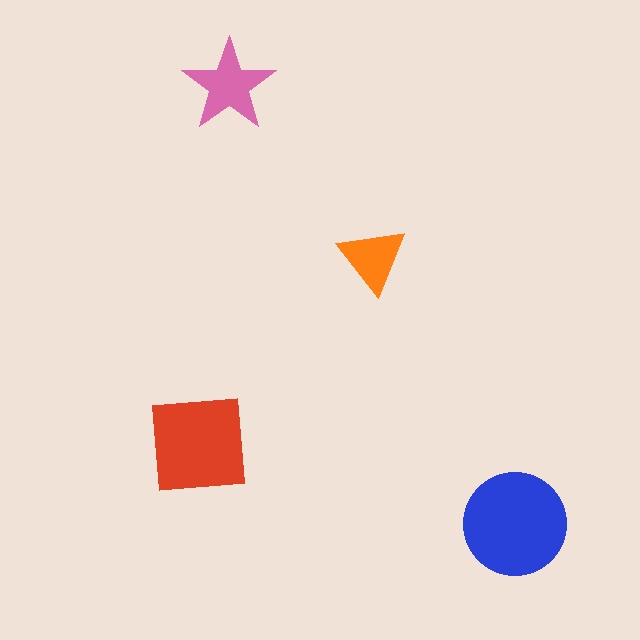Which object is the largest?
The blue circle.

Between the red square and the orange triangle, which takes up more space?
The red square.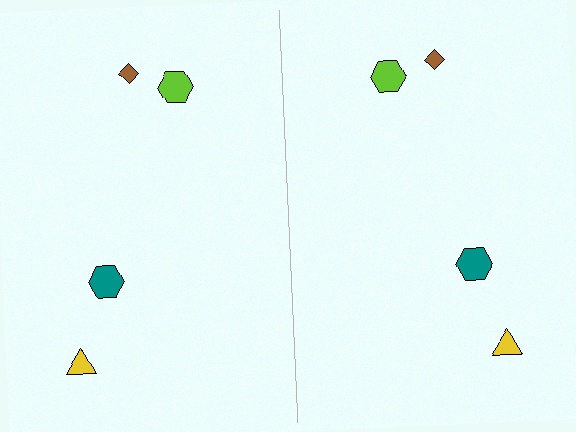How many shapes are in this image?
There are 8 shapes in this image.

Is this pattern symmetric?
Yes, this pattern has bilateral (reflection) symmetry.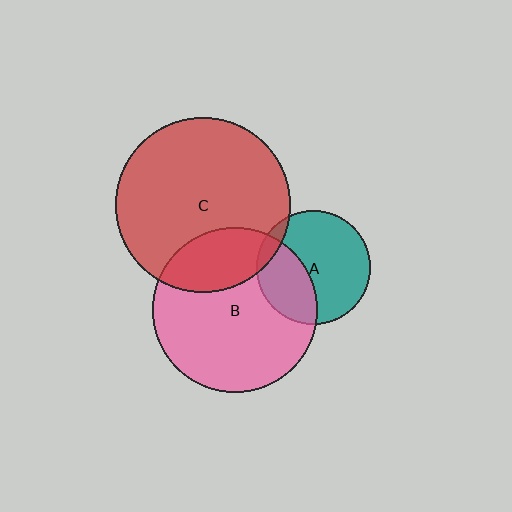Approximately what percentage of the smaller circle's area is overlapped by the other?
Approximately 10%.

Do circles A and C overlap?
Yes.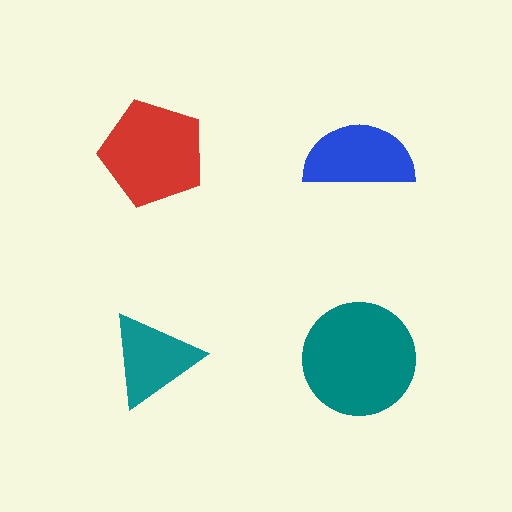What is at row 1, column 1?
A red pentagon.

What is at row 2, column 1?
A teal triangle.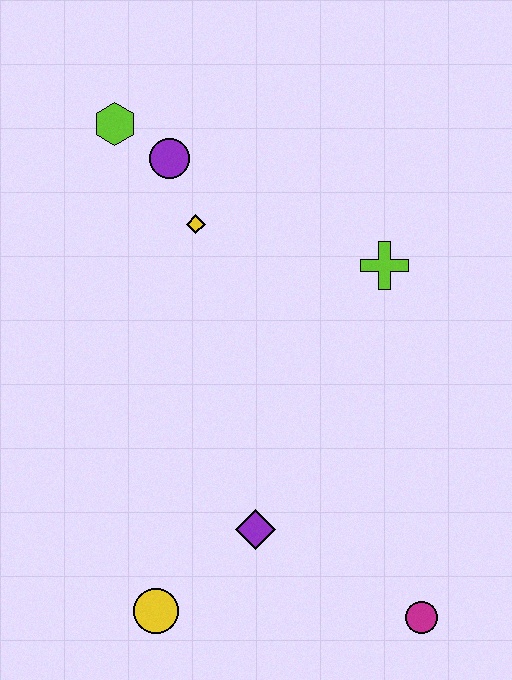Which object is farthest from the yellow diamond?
The magenta circle is farthest from the yellow diamond.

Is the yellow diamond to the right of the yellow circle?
Yes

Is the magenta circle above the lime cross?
No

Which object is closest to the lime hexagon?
The purple circle is closest to the lime hexagon.